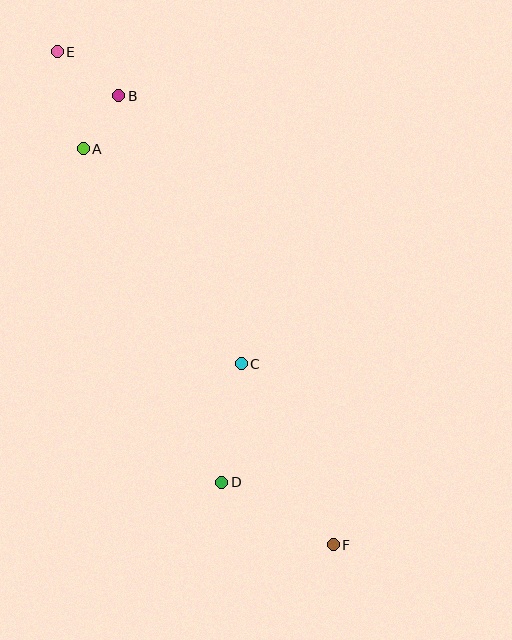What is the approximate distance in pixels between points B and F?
The distance between B and F is approximately 498 pixels.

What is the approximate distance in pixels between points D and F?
The distance between D and F is approximately 128 pixels.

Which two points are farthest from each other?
Points E and F are farthest from each other.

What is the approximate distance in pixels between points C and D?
The distance between C and D is approximately 120 pixels.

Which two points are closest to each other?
Points A and B are closest to each other.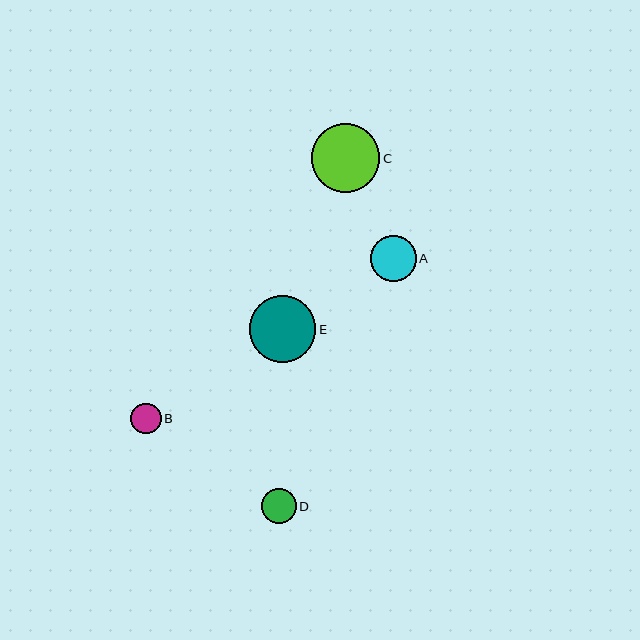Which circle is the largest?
Circle C is the largest with a size of approximately 69 pixels.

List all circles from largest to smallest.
From largest to smallest: C, E, A, D, B.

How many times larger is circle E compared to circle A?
Circle E is approximately 1.4 times the size of circle A.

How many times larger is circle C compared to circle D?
Circle C is approximately 2.0 times the size of circle D.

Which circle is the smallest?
Circle B is the smallest with a size of approximately 31 pixels.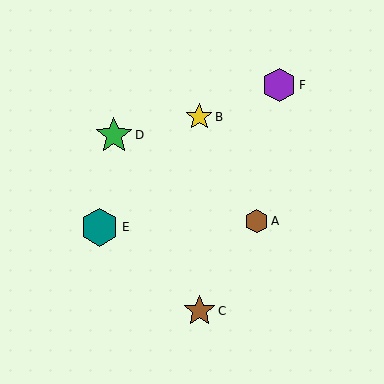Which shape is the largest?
The teal hexagon (labeled E) is the largest.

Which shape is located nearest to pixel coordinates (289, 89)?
The purple hexagon (labeled F) at (279, 85) is nearest to that location.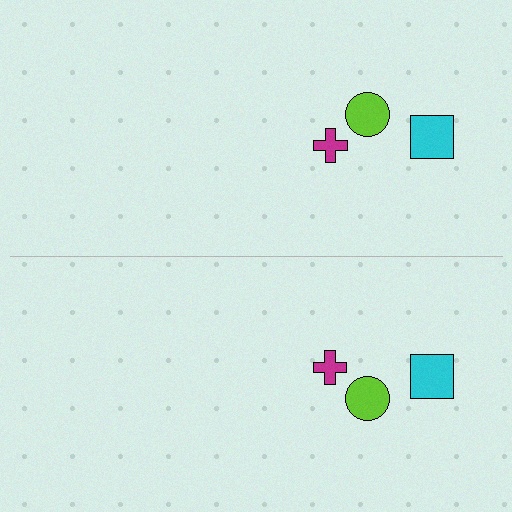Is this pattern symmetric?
Yes, this pattern has bilateral (reflection) symmetry.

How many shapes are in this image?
There are 6 shapes in this image.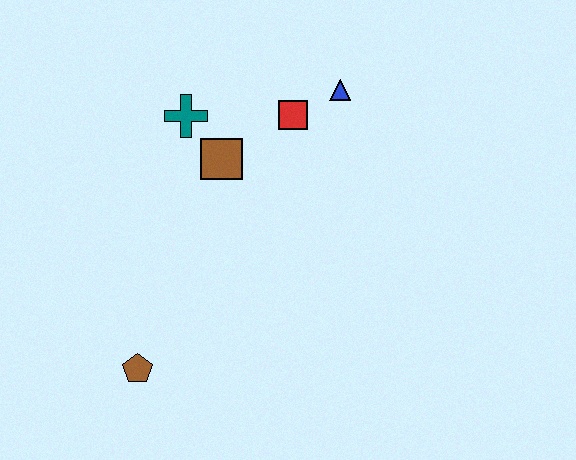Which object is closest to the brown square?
The teal cross is closest to the brown square.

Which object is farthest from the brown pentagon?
The blue triangle is farthest from the brown pentagon.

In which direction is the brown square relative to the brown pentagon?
The brown square is above the brown pentagon.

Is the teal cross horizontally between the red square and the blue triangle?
No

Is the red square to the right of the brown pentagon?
Yes